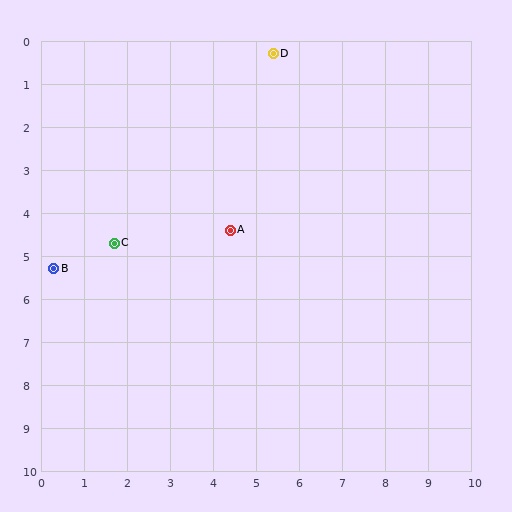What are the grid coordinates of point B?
Point B is at approximately (0.3, 5.3).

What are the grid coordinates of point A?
Point A is at approximately (4.4, 4.4).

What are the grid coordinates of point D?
Point D is at approximately (5.4, 0.3).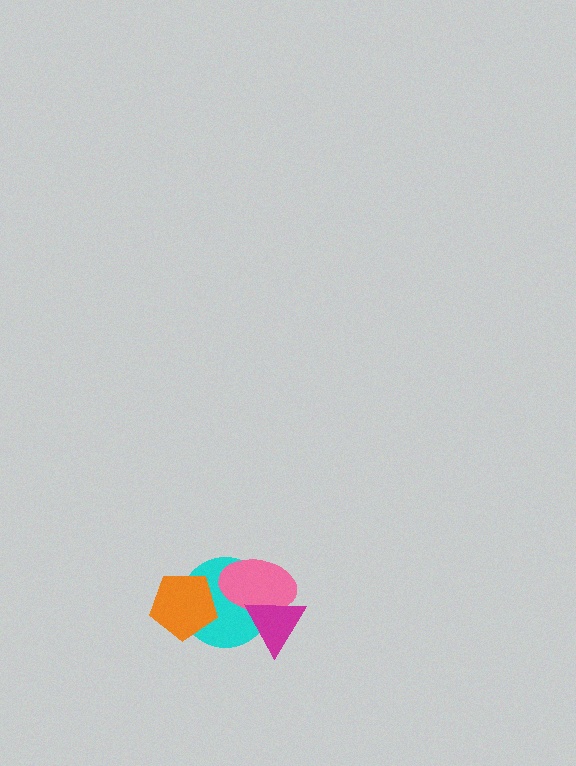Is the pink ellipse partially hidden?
Yes, it is partially covered by another shape.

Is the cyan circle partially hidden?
Yes, it is partially covered by another shape.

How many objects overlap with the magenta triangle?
2 objects overlap with the magenta triangle.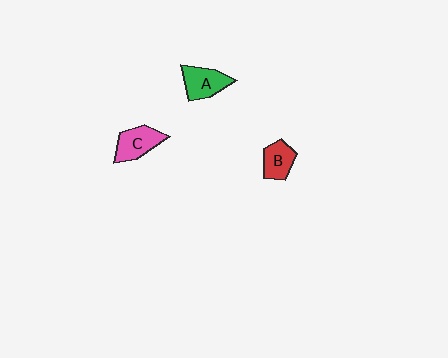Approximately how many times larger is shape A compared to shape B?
Approximately 1.3 times.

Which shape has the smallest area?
Shape B (red).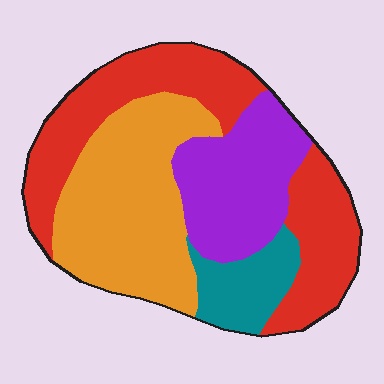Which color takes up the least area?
Teal, at roughly 10%.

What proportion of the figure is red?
Red covers 36% of the figure.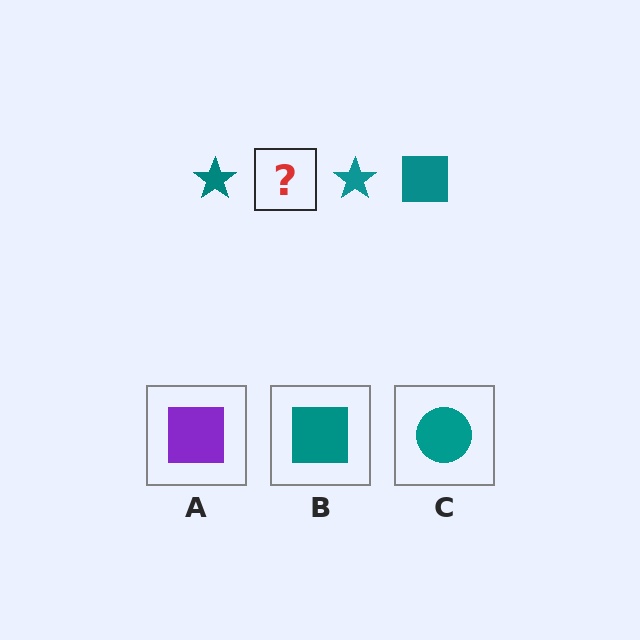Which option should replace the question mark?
Option B.